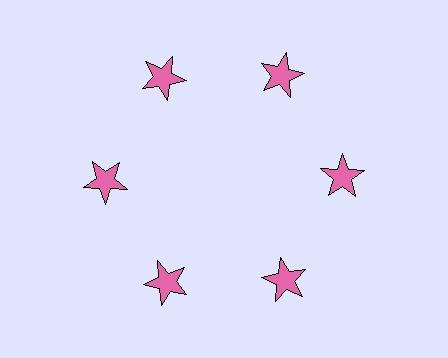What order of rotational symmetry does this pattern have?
This pattern has 6-fold rotational symmetry.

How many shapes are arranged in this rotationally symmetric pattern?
There are 6 shapes, arranged in 6 groups of 1.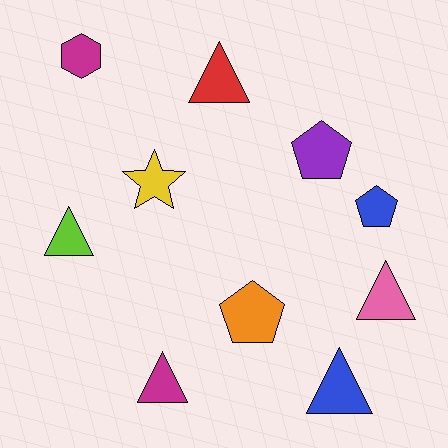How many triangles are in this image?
There are 5 triangles.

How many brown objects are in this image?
There are no brown objects.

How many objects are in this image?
There are 10 objects.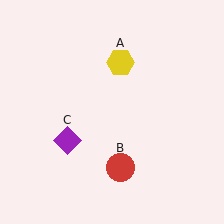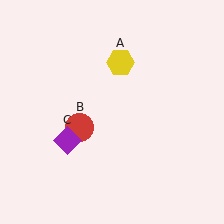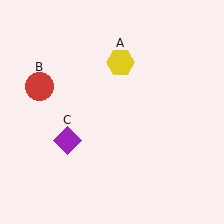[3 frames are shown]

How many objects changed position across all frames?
1 object changed position: red circle (object B).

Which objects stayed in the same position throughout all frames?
Yellow hexagon (object A) and purple diamond (object C) remained stationary.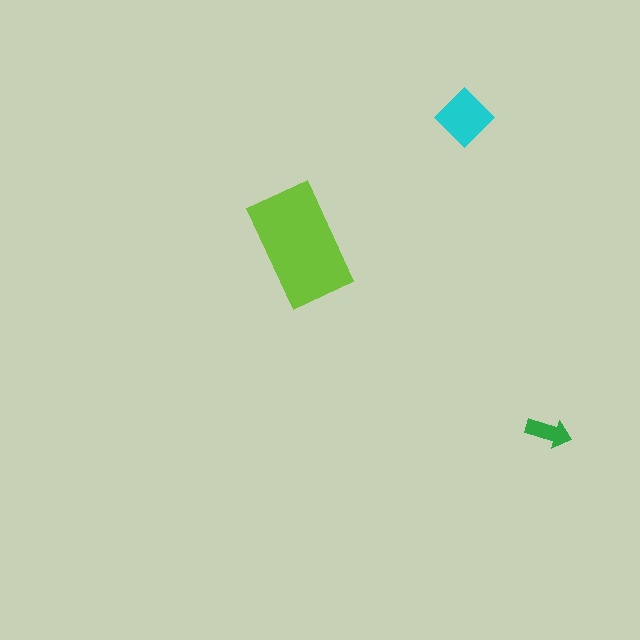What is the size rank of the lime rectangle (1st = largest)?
1st.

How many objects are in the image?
There are 3 objects in the image.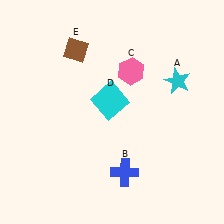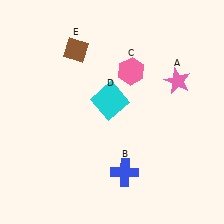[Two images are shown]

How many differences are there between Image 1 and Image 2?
There is 1 difference between the two images.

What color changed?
The star (A) changed from cyan in Image 1 to pink in Image 2.